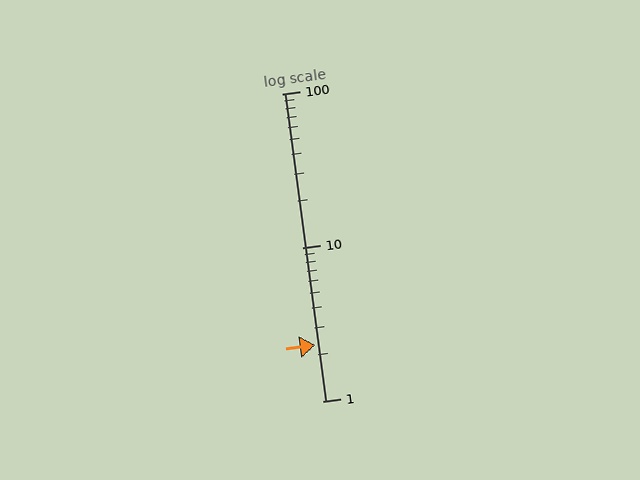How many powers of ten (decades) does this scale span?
The scale spans 2 decades, from 1 to 100.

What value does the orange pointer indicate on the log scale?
The pointer indicates approximately 2.3.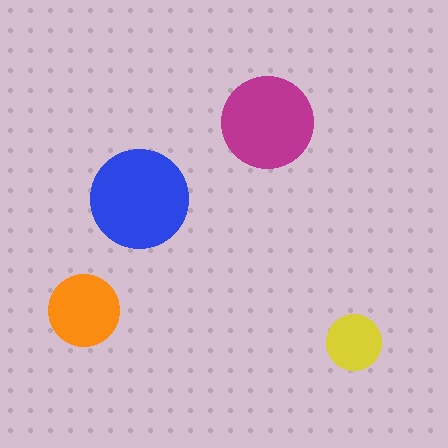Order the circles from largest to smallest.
the blue one, the magenta one, the orange one, the yellow one.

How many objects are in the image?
There are 4 objects in the image.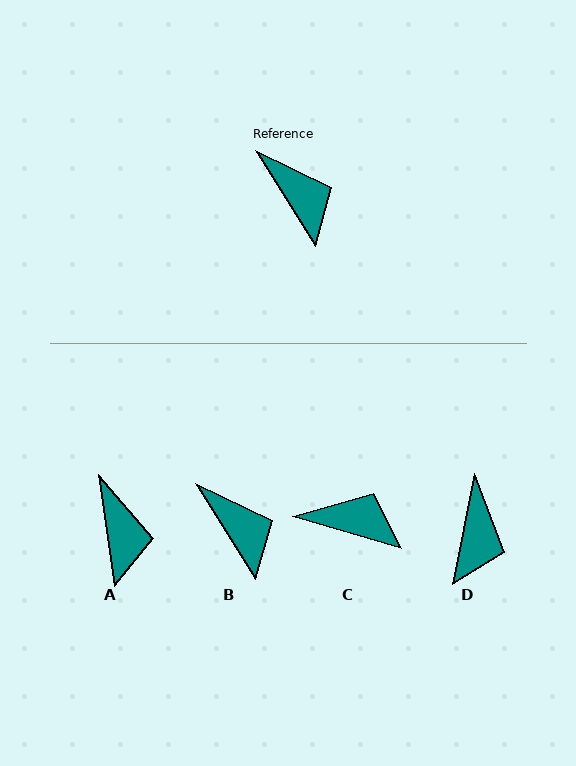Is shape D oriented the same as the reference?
No, it is off by about 43 degrees.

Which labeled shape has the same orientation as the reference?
B.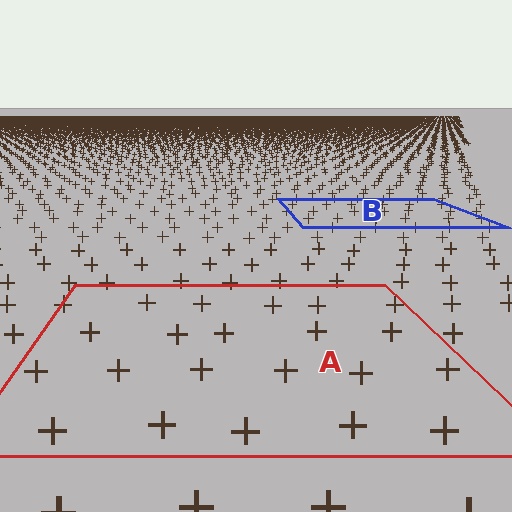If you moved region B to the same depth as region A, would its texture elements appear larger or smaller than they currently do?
They would appear larger. At a closer depth, the same texture elements are projected at a bigger on-screen size.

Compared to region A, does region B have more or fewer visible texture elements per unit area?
Region B has more texture elements per unit area — they are packed more densely because it is farther away.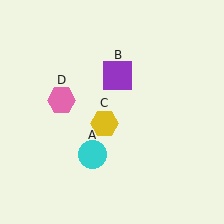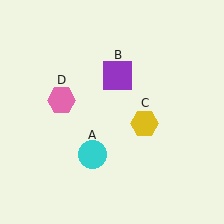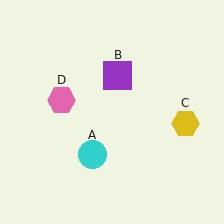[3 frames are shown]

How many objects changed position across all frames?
1 object changed position: yellow hexagon (object C).